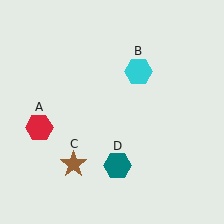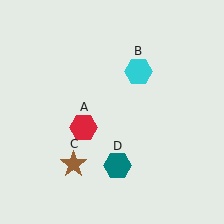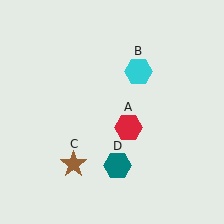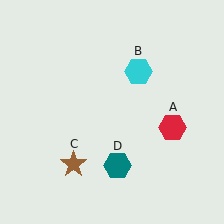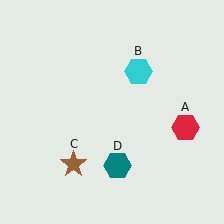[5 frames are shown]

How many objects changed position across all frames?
1 object changed position: red hexagon (object A).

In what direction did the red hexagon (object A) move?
The red hexagon (object A) moved right.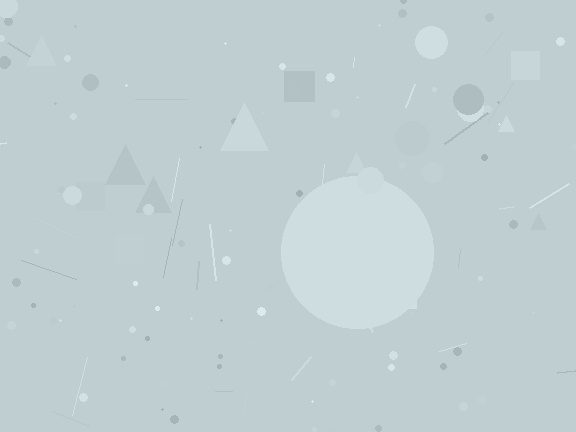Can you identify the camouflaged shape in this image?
The camouflaged shape is a circle.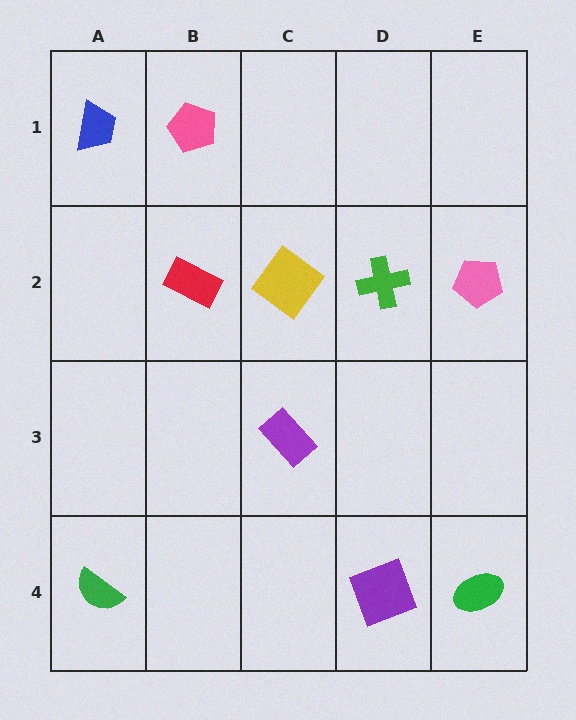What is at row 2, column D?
A green cross.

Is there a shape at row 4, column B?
No, that cell is empty.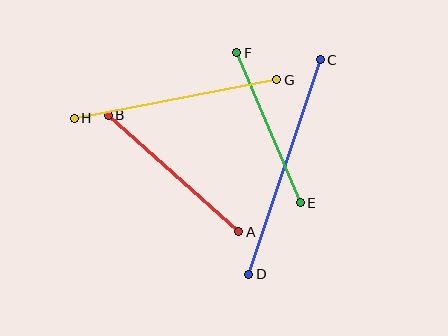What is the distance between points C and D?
The distance is approximately 226 pixels.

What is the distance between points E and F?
The distance is approximately 163 pixels.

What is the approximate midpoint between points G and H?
The midpoint is at approximately (176, 99) pixels.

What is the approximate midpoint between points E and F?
The midpoint is at approximately (268, 128) pixels.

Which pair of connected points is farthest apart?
Points C and D are farthest apart.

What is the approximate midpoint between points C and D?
The midpoint is at approximately (285, 167) pixels.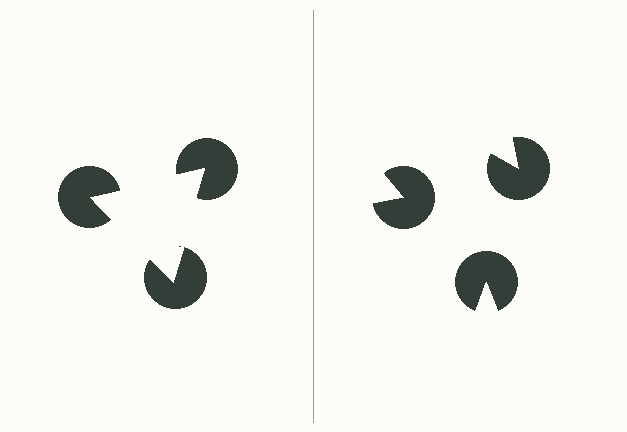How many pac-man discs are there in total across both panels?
6 — 3 on each side.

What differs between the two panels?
The pac-man discs are positioned identically on both sides; only the wedge orientations differ. On the left they align to a triangle; on the right they are misaligned.